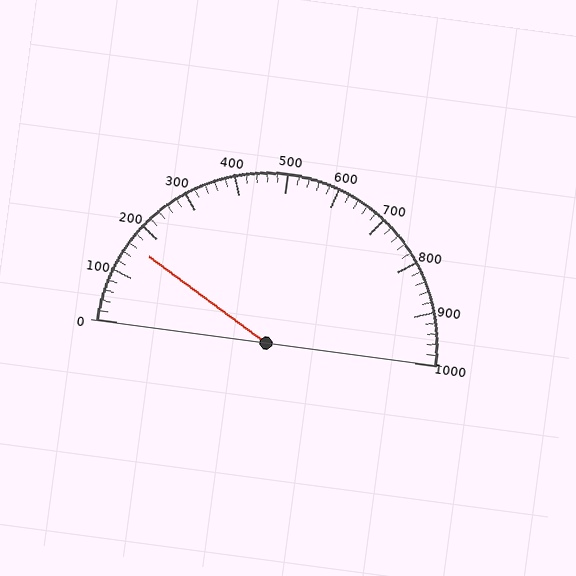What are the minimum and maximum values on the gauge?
The gauge ranges from 0 to 1000.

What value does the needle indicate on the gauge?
The needle indicates approximately 160.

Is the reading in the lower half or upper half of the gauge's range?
The reading is in the lower half of the range (0 to 1000).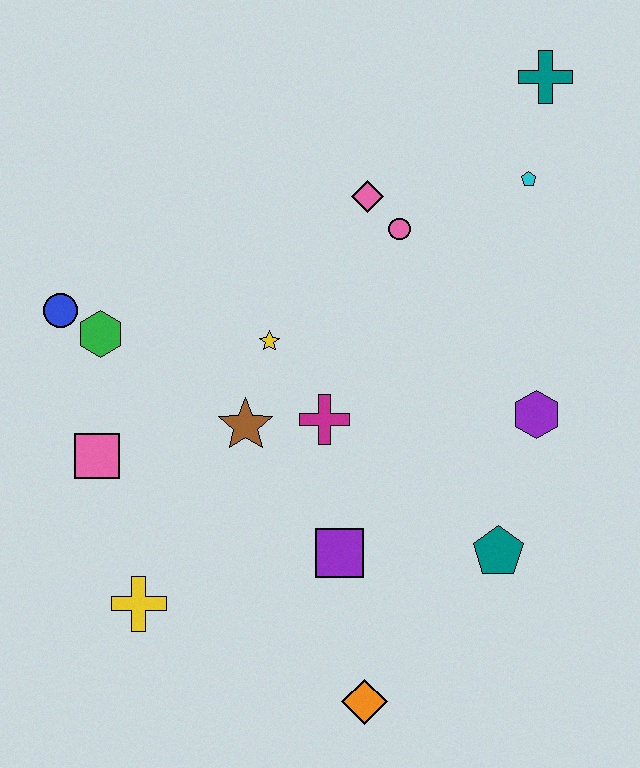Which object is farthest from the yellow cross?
The teal cross is farthest from the yellow cross.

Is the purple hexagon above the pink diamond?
No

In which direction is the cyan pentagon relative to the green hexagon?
The cyan pentagon is to the right of the green hexagon.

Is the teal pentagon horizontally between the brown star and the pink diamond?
No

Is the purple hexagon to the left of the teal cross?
Yes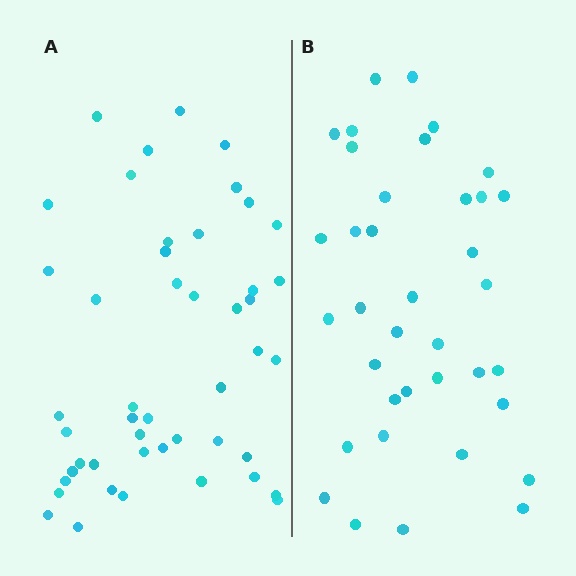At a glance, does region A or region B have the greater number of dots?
Region A (the left region) has more dots.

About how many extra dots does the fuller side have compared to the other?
Region A has roughly 10 or so more dots than region B.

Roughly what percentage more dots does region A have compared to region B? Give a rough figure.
About 25% more.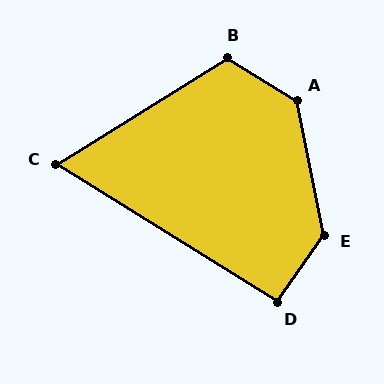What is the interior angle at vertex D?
Approximately 93 degrees (approximately right).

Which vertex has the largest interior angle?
E, at approximately 133 degrees.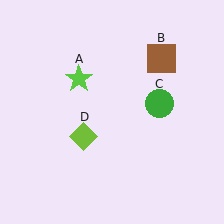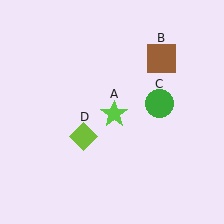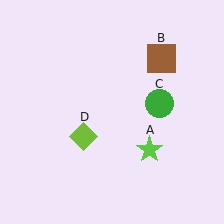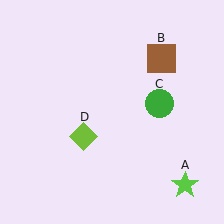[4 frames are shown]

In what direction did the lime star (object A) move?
The lime star (object A) moved down and to the right.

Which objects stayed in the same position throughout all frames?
Brown square (object B) and green circle (object C) and lime diamond (object D) remained stationary.